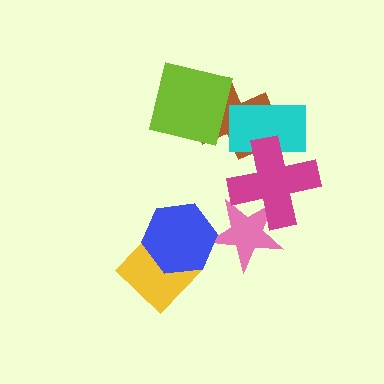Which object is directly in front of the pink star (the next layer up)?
The magenta cross is directly in front of the pink star.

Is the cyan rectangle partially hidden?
Yes, it is partially covered by another shape.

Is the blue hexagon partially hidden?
No, no other shape covers it.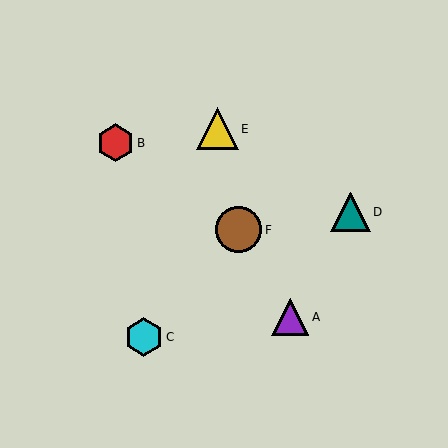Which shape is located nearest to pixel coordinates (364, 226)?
The teal triangle (labeled D) at (351, 212) is nearest to that location.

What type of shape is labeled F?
Shape F is a brown circle.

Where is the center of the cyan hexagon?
The center of the cyan hexagon is at (144, 337).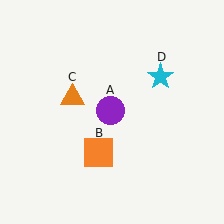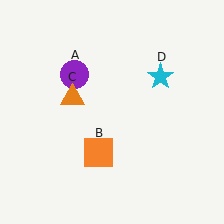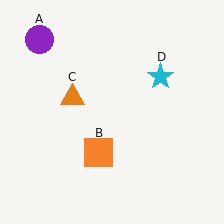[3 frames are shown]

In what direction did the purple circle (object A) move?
The purple circle (object A) moved up and to the left.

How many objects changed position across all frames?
1 object changed position: purple circle (object A).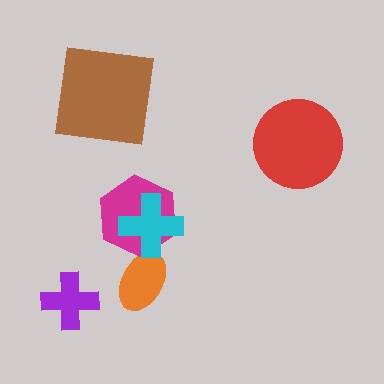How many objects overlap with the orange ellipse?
2 objects overlap with the orange ellipse.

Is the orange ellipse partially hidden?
Yes, it is partially covered by another shape.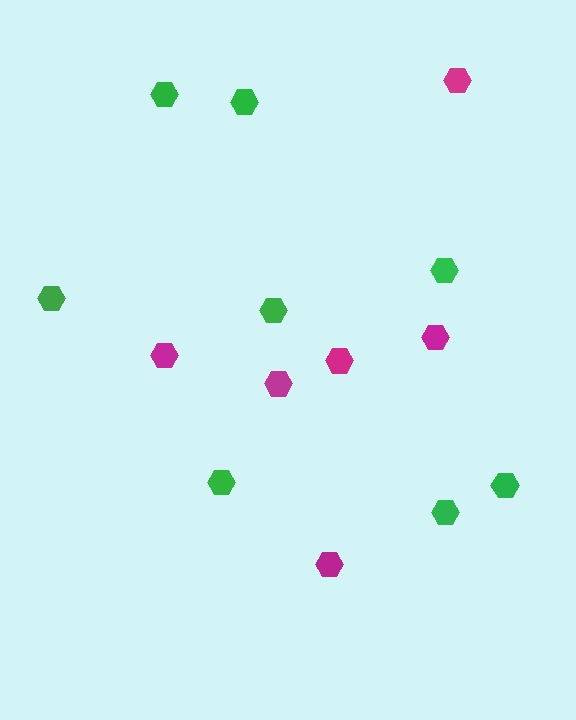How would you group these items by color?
There are 2 groups: one group of magenta hexagons (6) and one group of green hexagons (8).